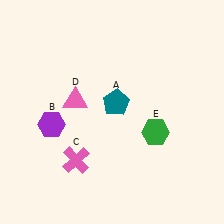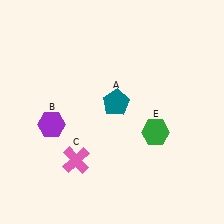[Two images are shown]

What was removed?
The pink triangle (D) was removed in Image 2.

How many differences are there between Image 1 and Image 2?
There is 1 difference between the two images.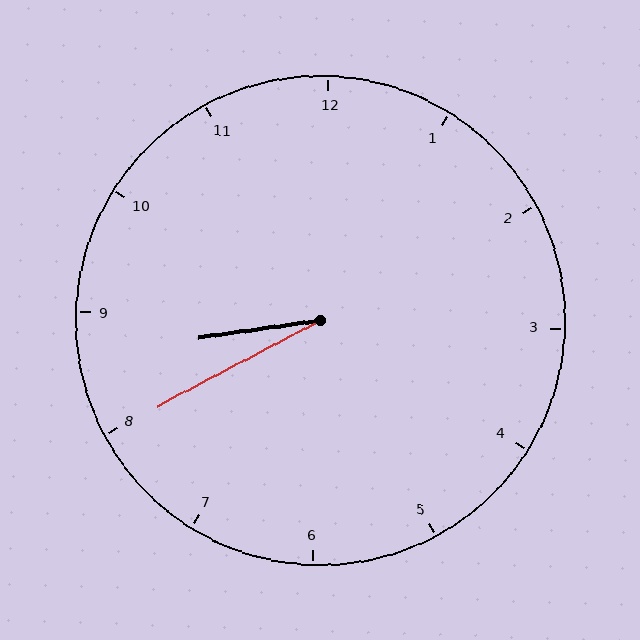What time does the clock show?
8:40.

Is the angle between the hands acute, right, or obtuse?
It is acute.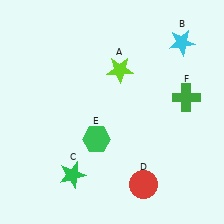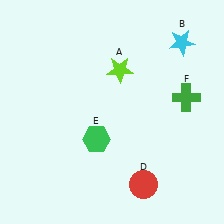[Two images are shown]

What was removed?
The green star (C) was removed in Image 2.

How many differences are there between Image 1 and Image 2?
There is 1 difference between the two images.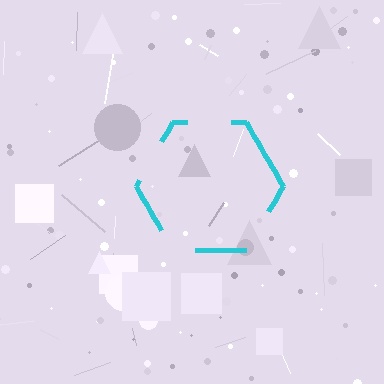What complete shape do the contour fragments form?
The contour fragments form a hexagon.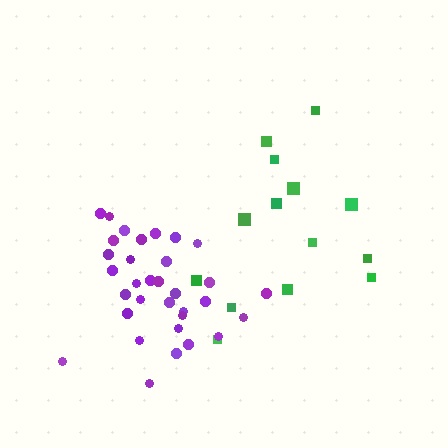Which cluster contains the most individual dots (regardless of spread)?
Purple (33).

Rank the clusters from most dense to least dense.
purple, green.